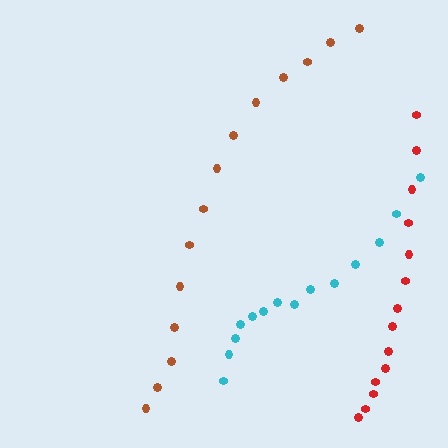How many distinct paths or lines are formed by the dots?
There are 3 distinct paths.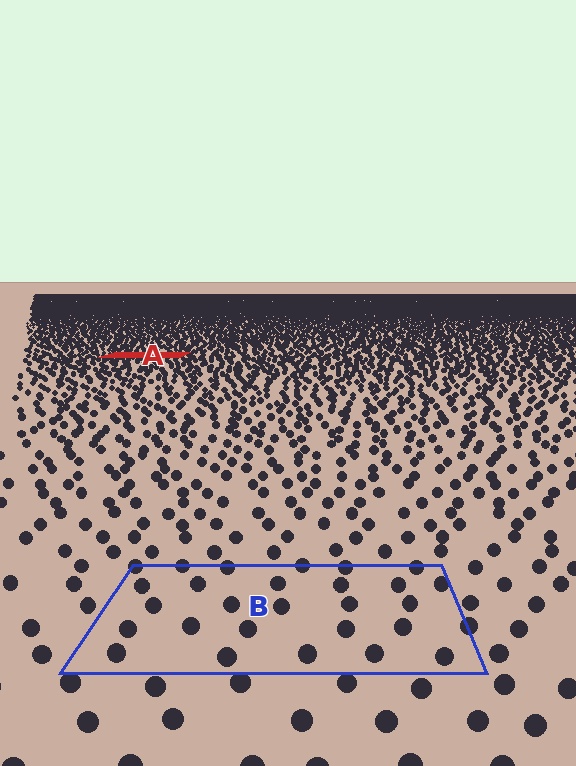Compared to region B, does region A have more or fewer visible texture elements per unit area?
Region A has more texture elements per unit area — they are packed more densely because it is farther away.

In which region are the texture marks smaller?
The texture marks are smaller in region A, because it is farther away.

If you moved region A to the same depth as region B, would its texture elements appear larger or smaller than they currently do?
They would appear larger. At a closer depth, the same texture elements are projected at a bigger on-screen size.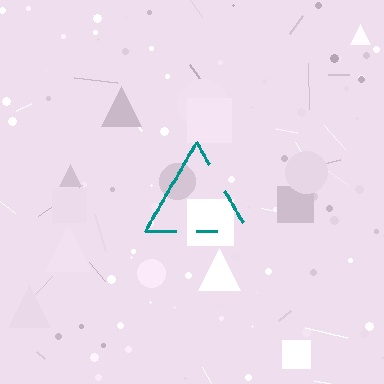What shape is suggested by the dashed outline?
The dashed outline suggests a triangle.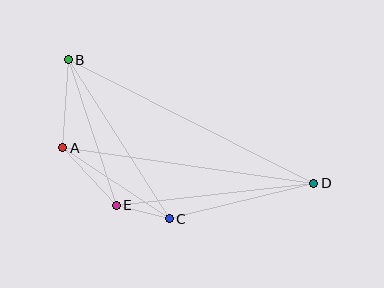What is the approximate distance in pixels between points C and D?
The distance between C and D is approximately 149 pixels.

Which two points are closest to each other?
Points C and E are closest to each other.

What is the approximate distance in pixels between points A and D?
The distance between A and D is approximately 253 pixels.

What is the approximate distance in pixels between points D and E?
The distance between D and E is approximately 199 pixels.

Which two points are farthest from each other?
Points B and D are farthest from each other.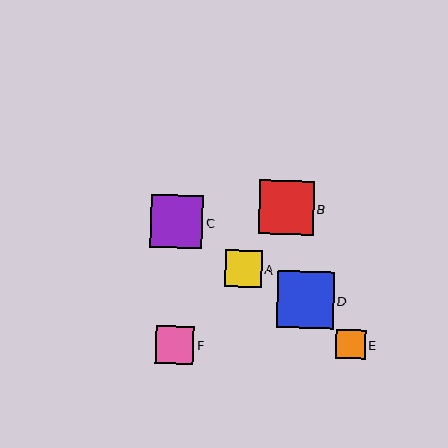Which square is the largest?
Square D is the largest with a size of approximately 57 pixels.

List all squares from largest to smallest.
From largest to smallest: D, B, C, F, A, E.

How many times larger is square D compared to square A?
Square D is approximately 1.5 times the size of square A.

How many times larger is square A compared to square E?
Square A is approximately 1.3 times the size of square E.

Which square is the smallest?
Square E is the smallest with a size of approximately 29 pixels.